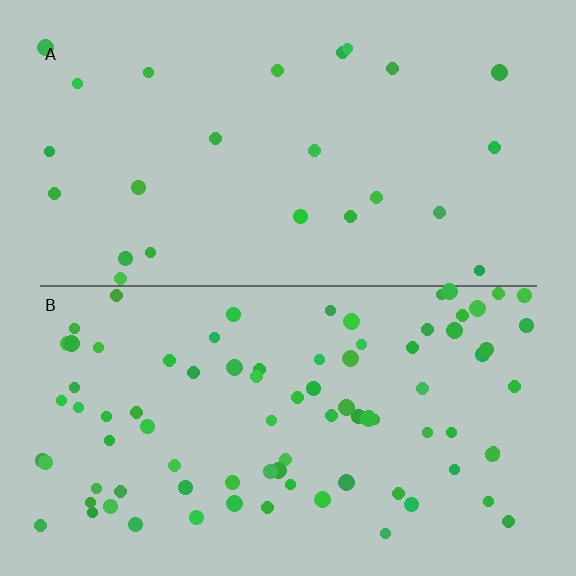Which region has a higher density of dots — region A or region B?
B (the bottom).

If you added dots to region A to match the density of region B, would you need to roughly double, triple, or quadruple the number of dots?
Approximately triple.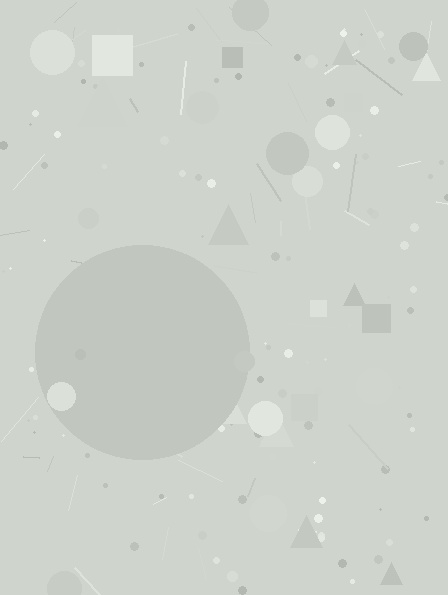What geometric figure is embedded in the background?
A circle is embedded in the background.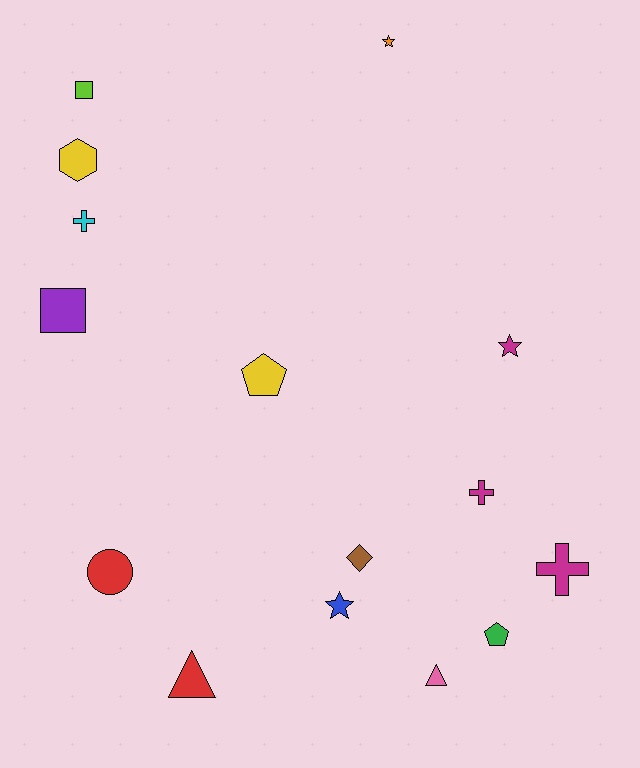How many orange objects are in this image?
There is 1 orange object.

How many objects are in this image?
There are 15 objects.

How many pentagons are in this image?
There are 2 pentagons.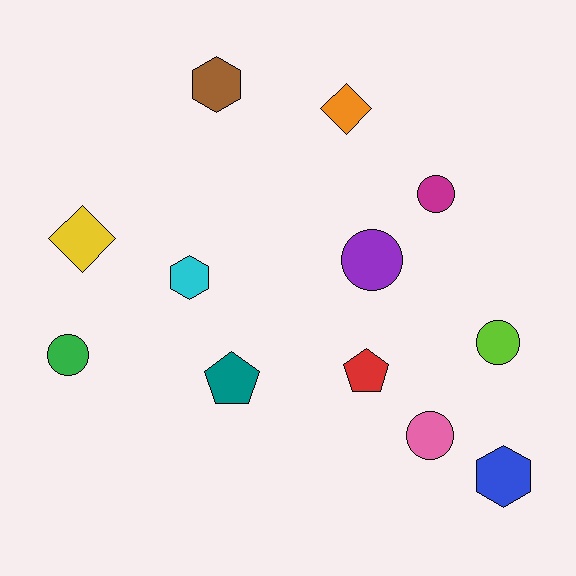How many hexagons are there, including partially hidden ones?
There are 3 hexagons.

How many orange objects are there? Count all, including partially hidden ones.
There is 1 orange object.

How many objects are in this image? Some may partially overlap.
There are 12 objects.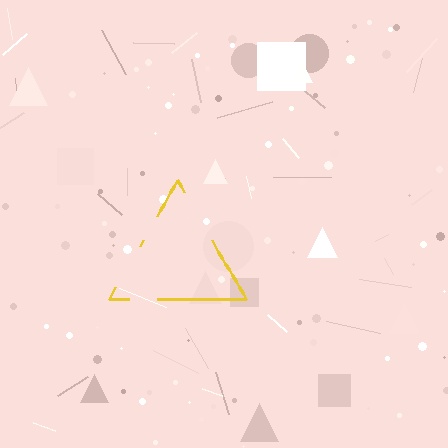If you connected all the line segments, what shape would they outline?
They would outline a triangle.